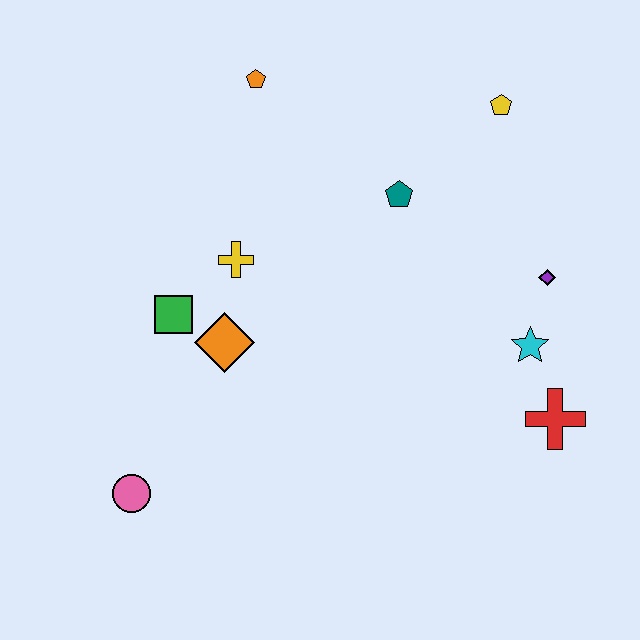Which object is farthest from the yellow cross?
The red cross is farthest from the yellow cross.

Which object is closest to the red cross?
The cyan star is closest to the red cross.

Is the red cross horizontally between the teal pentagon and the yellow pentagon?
No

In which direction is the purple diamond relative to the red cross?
The purple diamond is above the red cross.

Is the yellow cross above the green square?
Yes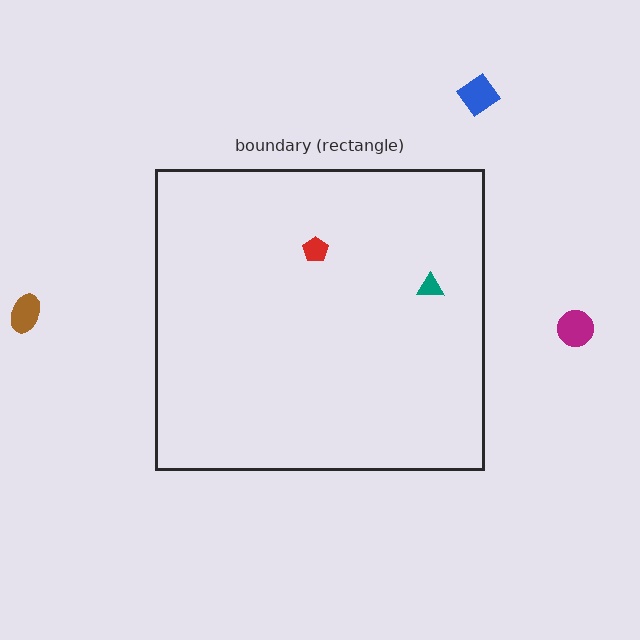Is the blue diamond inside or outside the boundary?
Outside.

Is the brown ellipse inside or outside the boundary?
Outside.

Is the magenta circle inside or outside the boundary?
Outside.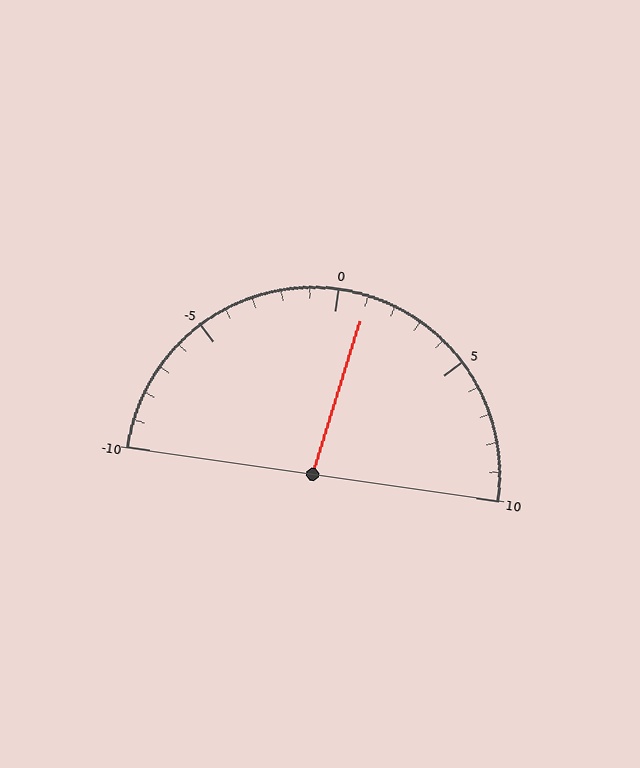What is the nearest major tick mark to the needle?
The nearest major tick mark is 0.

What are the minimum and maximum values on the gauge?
The gauge ranges from -10 to 10.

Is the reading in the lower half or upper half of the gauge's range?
The reading is in the upper half of the range (-10 to 10).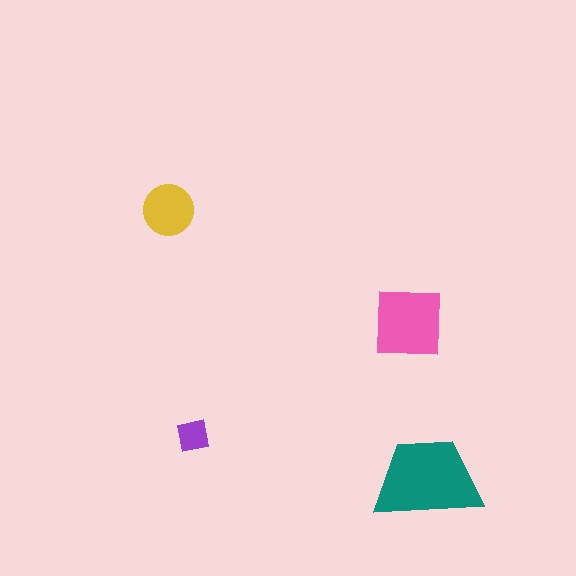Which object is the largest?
The teal trapezoid.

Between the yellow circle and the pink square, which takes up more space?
The pink square.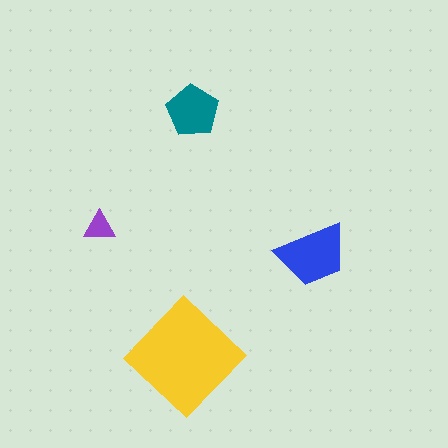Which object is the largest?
The yellow diamond.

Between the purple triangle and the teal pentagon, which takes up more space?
The teal pentagon.